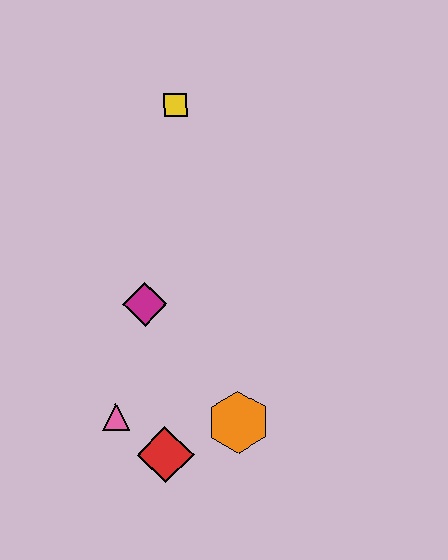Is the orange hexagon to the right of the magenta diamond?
Yes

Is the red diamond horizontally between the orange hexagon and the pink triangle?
Yes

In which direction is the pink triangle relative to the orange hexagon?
The pink triangle is to the left of the orange hexagon.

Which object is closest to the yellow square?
The magenta diamond is closest to the yellow square.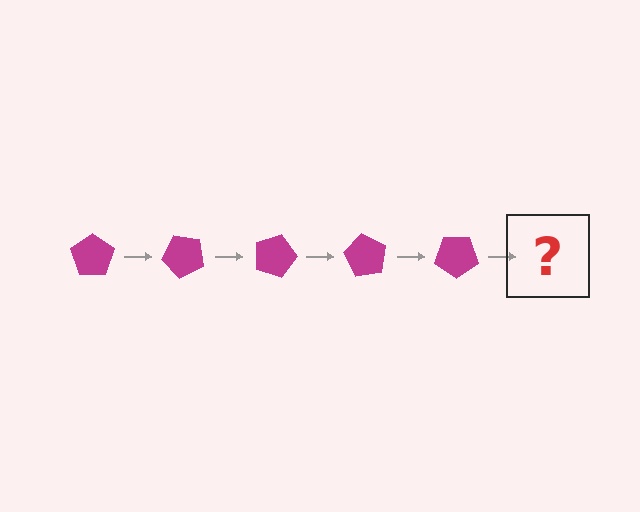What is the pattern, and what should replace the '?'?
The pattern is that the pentagon rotates 45 degrees each step. The '?' should be a magenta pentagon rotated 225 degrees.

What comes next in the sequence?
The next element should be a magenta pentagon rotated 225 degrees.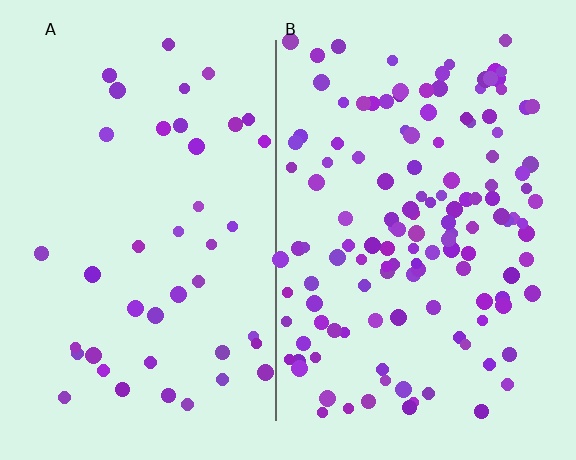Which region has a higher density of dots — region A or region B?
B (the right).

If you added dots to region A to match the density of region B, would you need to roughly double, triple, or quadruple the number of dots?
Approximately triple.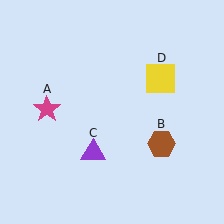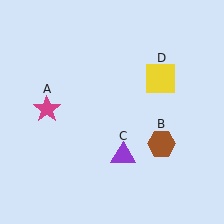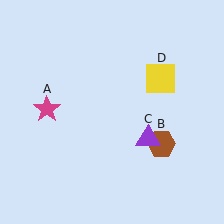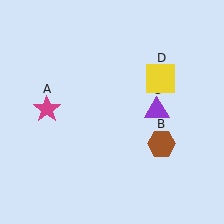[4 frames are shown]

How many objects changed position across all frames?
1 object changed position: purple triangle (object C).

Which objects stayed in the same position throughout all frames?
Magenta star (object A) and brown hexagon (object B) and yellow square (object D) remained stationary.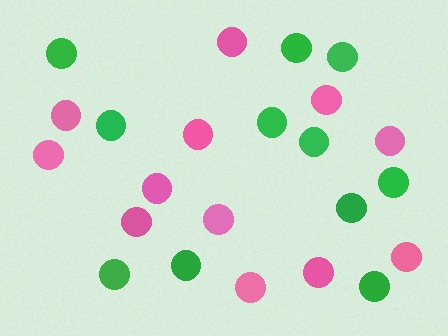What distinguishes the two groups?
There are 2 groups: one group of pink circles (12) and one group of green circles (11).